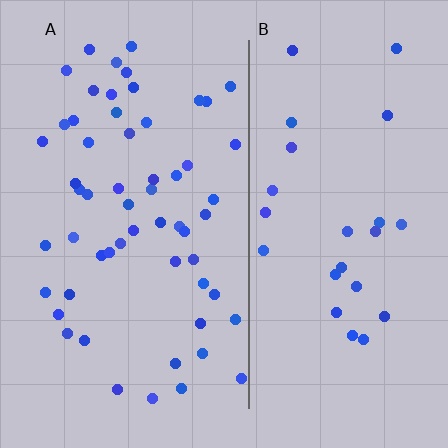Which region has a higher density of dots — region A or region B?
A (the left).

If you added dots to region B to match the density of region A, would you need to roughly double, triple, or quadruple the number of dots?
Approximately double.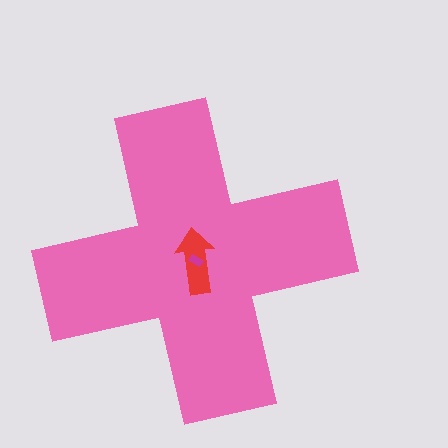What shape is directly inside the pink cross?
The red arrow.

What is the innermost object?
The magenta rectangle.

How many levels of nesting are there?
3.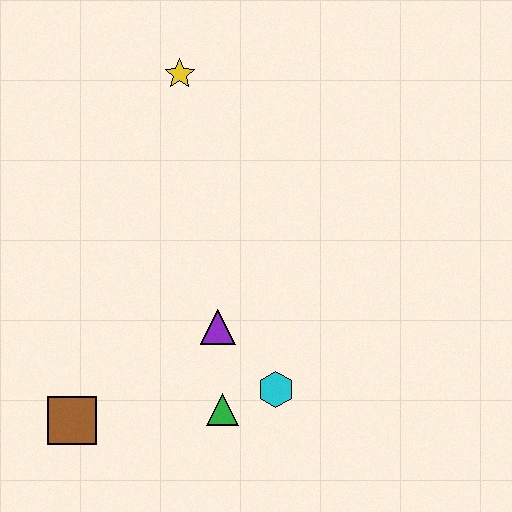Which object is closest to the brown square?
The green triangle is closest to the brown square.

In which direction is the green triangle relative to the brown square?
The green triangle is to the right of the brown square.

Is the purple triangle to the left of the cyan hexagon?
Yes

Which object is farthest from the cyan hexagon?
The yellow star is farthest from the cyan hexagon.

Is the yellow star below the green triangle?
No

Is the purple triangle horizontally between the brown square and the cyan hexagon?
Yes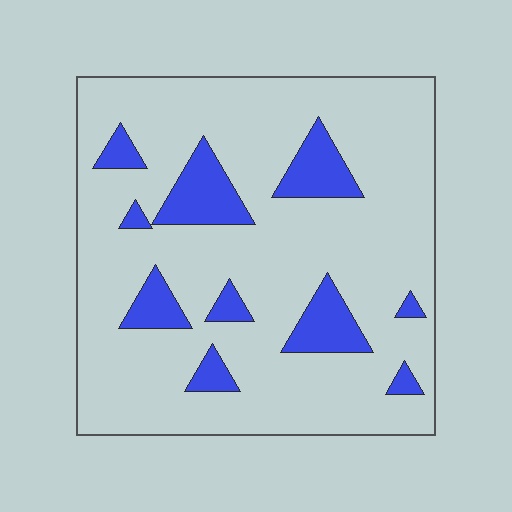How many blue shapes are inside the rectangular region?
10.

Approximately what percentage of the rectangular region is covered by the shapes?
Approximately 15%.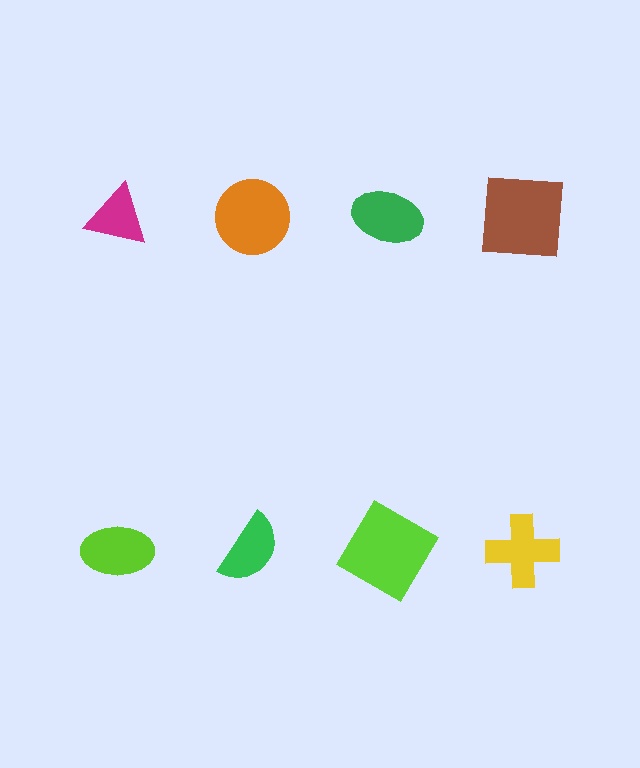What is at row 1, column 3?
A green ellipse.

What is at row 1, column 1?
A magenta triangle.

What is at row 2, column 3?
A lime diamond.